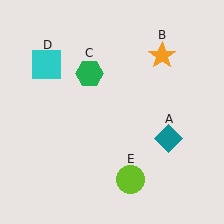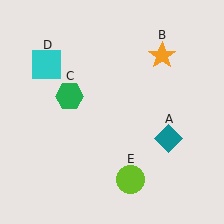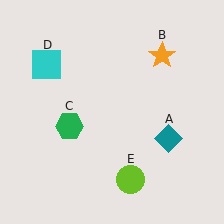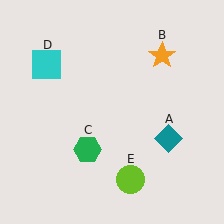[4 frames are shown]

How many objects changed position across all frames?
1 object changed position: green hexagon (object C).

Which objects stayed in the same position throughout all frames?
Teal diamond (object A) and orange star (object B) and cyan square (object D) and lime circle (object E) remained stationary.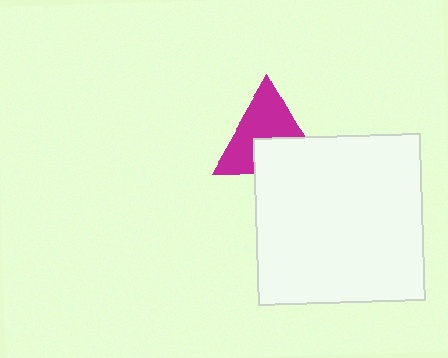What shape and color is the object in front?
The object in front is a white square.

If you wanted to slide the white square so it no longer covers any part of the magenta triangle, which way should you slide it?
Slide it down — that is the most direct way to separate the two shapes.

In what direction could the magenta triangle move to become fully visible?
The magenta triangle could move up. That would shift it out from behind the white square entirely.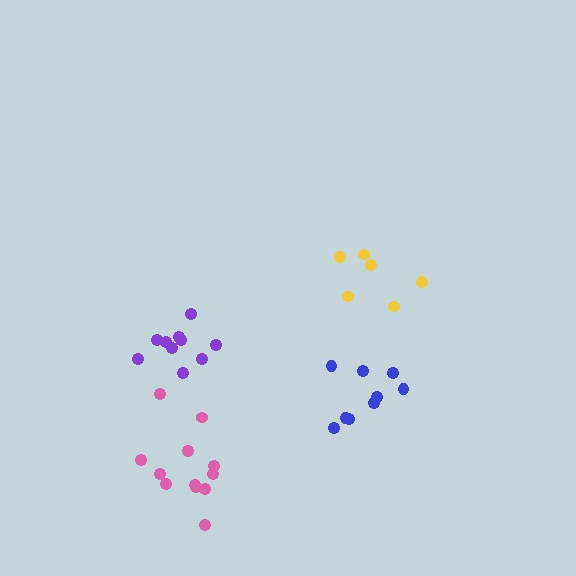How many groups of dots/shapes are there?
There are 4 groups.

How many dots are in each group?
Group 1: 10 dots, Group 2: 9 dots, Group 3: 6 dots, Group 4: 12 dots (37 total).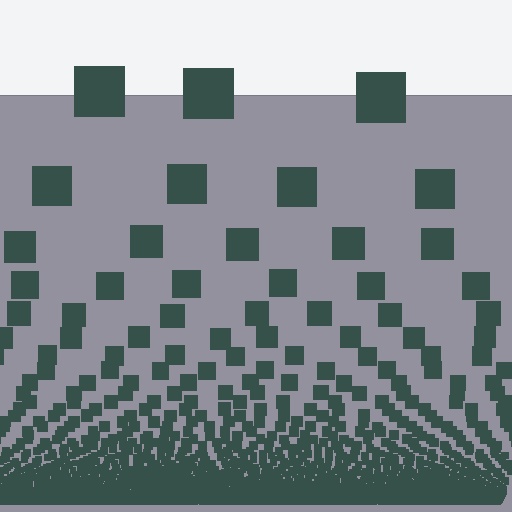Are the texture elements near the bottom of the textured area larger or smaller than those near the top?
Smaller. The gradient is inverted — elements near the bottom are smaller and denser.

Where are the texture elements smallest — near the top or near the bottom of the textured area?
Near the bottom.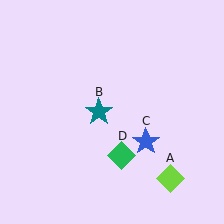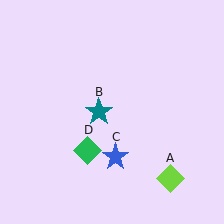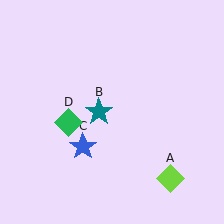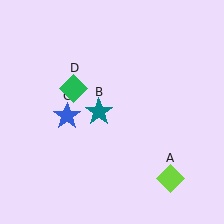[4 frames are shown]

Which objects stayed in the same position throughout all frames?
Lime diamond (object A) and teal star (object B) remained stationary.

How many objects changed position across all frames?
2 objects changed position: blue star (object C), green diamond (object D).